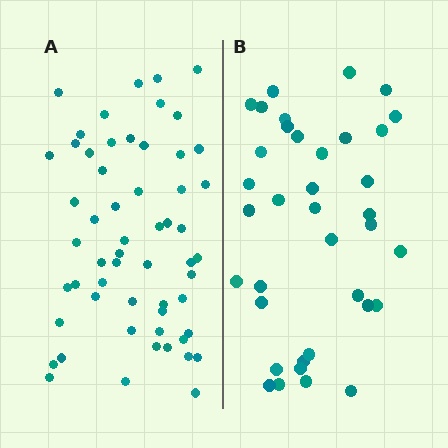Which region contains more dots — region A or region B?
Region A (the left region) has more dots.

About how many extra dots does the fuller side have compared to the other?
Region A has approximately 20 more dots than region B.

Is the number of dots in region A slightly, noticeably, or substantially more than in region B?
Region A has substantially more. The ratio is roughly 1.5 to 1.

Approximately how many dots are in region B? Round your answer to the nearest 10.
About 40 dots. (The exact count is 37, which rounds to 40.)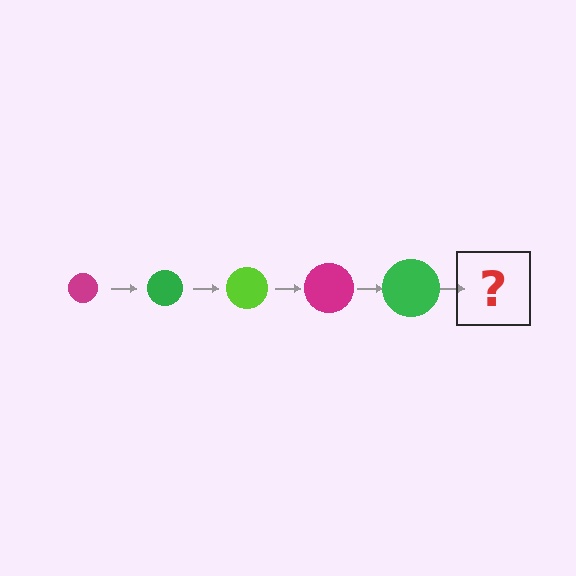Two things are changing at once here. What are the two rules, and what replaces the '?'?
The two rules are that the circle grows larger each step and the color cycles through magenta, green, and lime. The '?' should be a lime circle, larger than the previous one.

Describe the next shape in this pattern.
It should be a lime circle, larger than the previous one.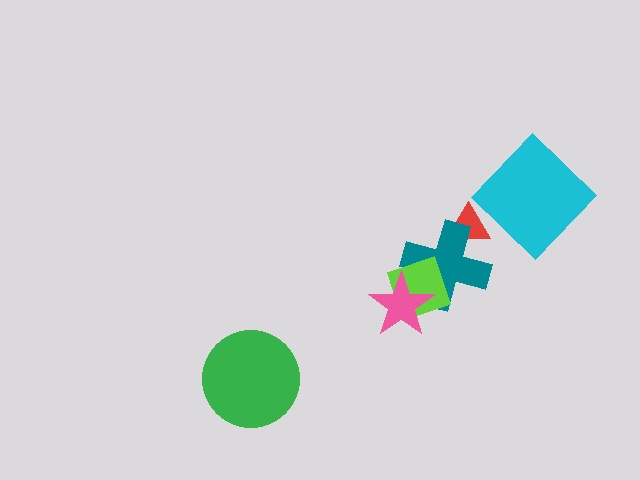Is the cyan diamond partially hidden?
No, no other shape covers it.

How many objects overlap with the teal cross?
3 objects overlap with the teal cross.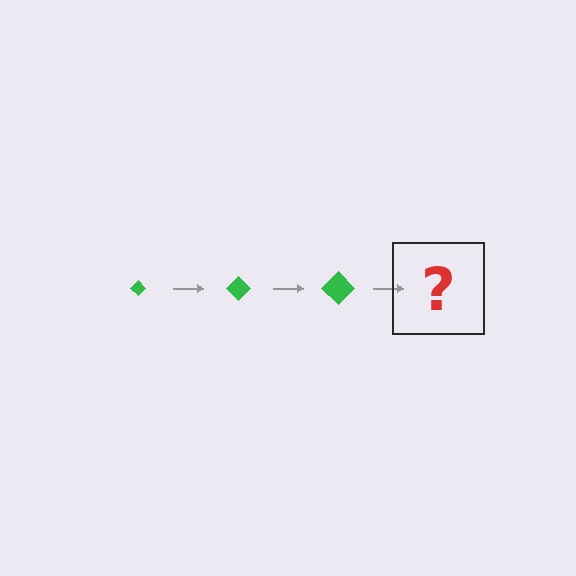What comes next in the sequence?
The next element should be a green diamond, larger than the previous one.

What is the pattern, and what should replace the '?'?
The pattern is that the diamond gets progressively larger each step. The '?' should be a green diamond, larger than the previous one.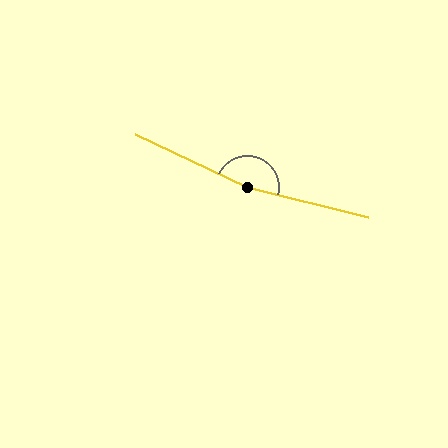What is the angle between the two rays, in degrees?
Approximately 169 degrees.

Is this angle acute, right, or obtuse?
It is obtuse.